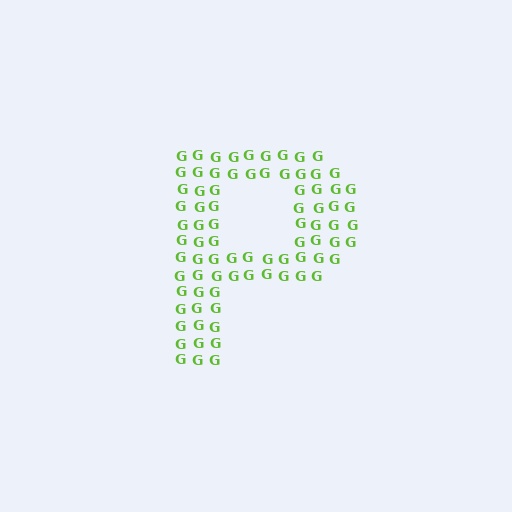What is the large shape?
The large shape is the letter P.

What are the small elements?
The small elements are letter G's.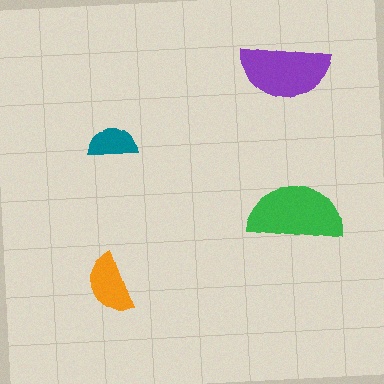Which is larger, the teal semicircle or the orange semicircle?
The orange one.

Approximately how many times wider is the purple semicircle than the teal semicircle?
About 2 times wider.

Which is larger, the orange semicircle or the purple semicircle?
The purple one.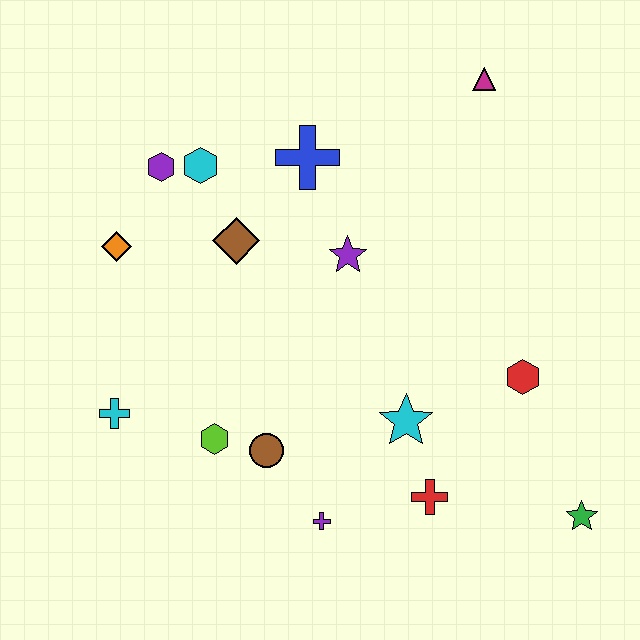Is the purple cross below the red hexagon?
Yes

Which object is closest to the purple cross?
The brown circle is closest to the purple cross.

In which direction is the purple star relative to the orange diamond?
The purple star is to the right of the orange diamond.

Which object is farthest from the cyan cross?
The magenta triangle is farthest from the cyan cross.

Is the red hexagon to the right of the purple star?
Yes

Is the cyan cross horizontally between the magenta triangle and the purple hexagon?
No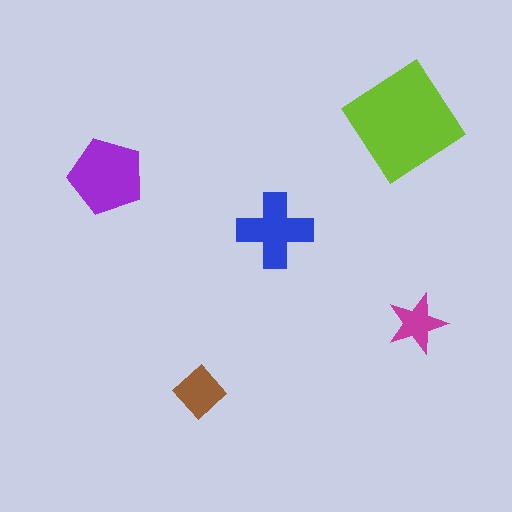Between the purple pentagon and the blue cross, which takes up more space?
The purple pentagon.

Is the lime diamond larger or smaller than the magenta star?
Larger.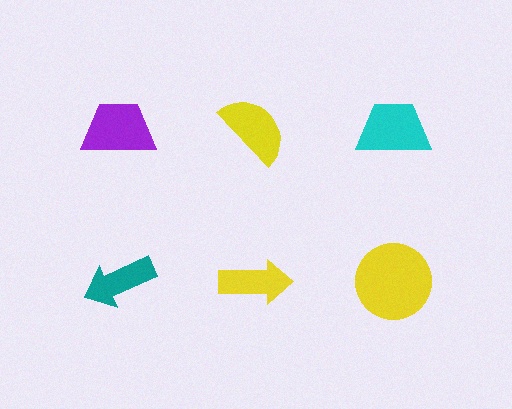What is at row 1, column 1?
A purple trapezoid.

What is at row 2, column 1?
A teal arrow.